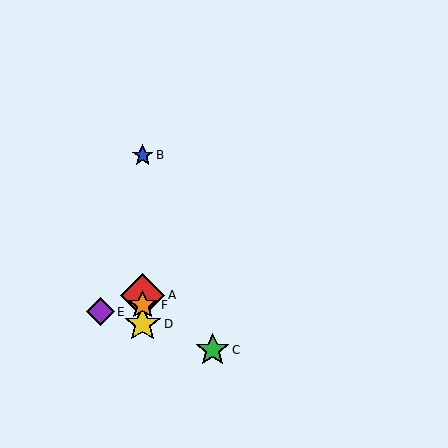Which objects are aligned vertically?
Objects A, B, D, F are aligned vertically.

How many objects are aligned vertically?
4 objects (A, B, D, F) are aligned vertically.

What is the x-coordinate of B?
Object B is at x≈143.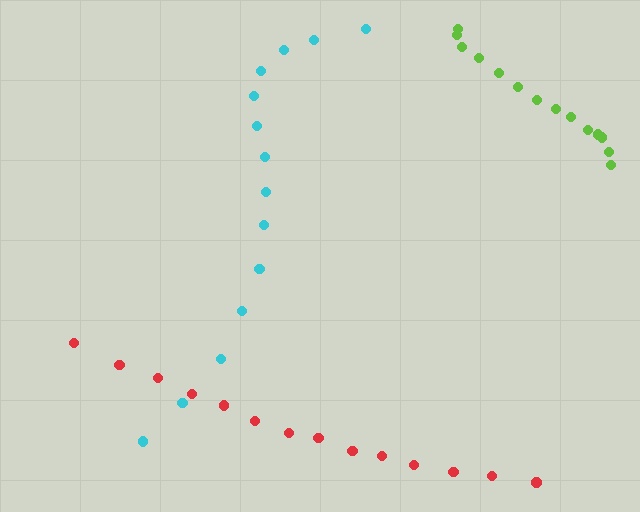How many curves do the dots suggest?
There are 3 distinct paths.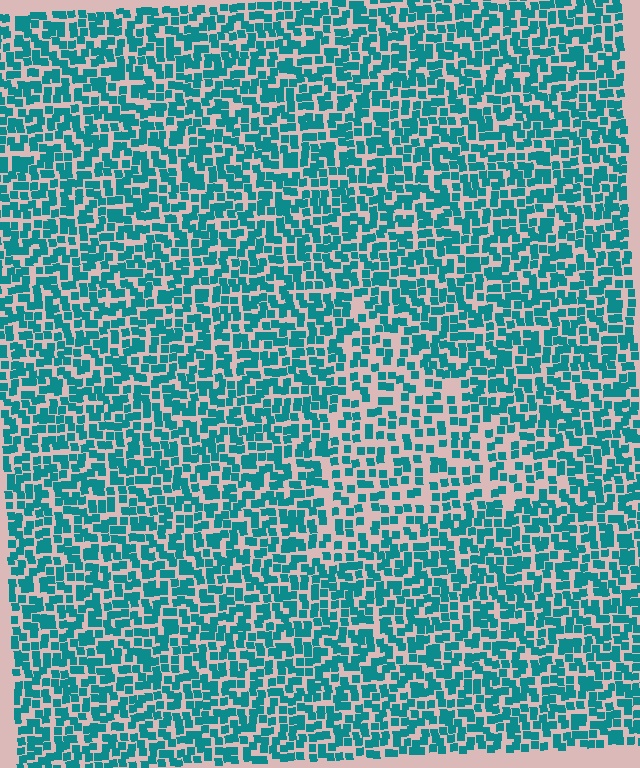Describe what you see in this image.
The image contains small teal elements arranged at two different densities. A triangle-shaped region is visible where the elements are less densely packed than the surrounding area.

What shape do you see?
I see a triangle.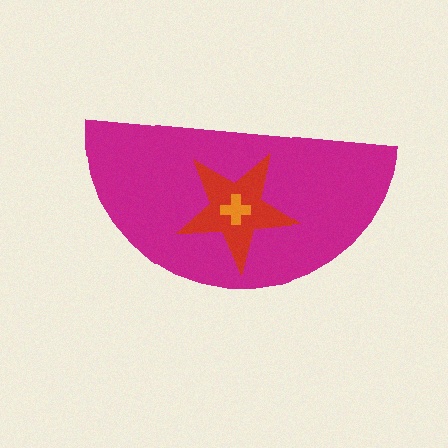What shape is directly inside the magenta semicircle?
The red star.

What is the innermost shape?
The orange cross.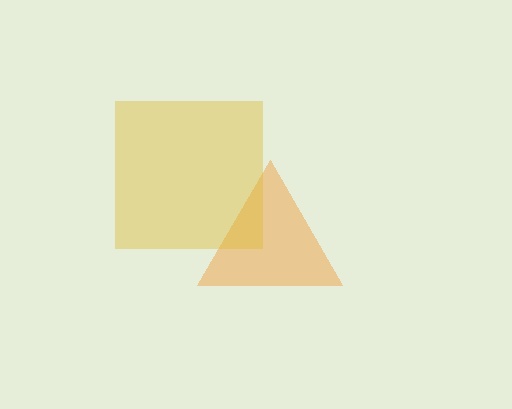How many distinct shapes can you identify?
There are 2 distinct shapes: an orange triangle, a yellow square.